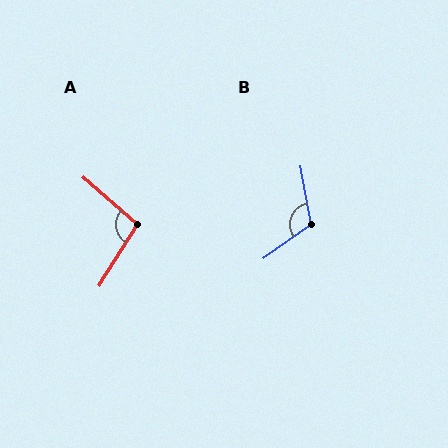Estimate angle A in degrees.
Approximately 98 degrees.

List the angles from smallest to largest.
A (98°), B (115°).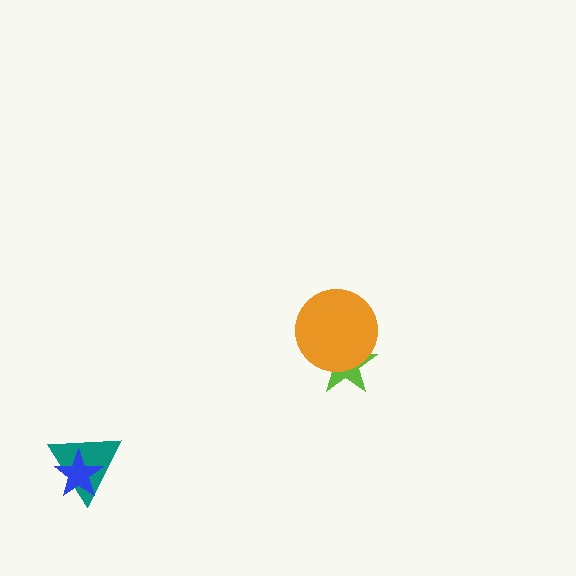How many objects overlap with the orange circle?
1 object overlaps with the orange circle.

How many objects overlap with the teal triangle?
1 object overlaps with the teal triangle.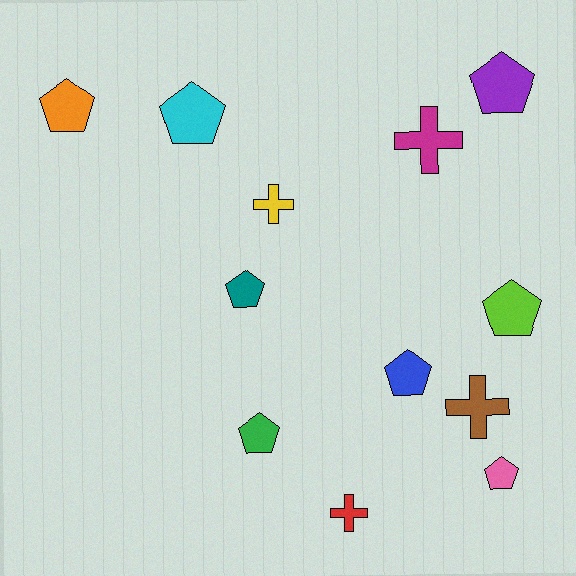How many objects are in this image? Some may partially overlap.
There are 12 objects.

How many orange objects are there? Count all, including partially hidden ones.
There is 1 orange object.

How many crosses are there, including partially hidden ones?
There are 4 crosses.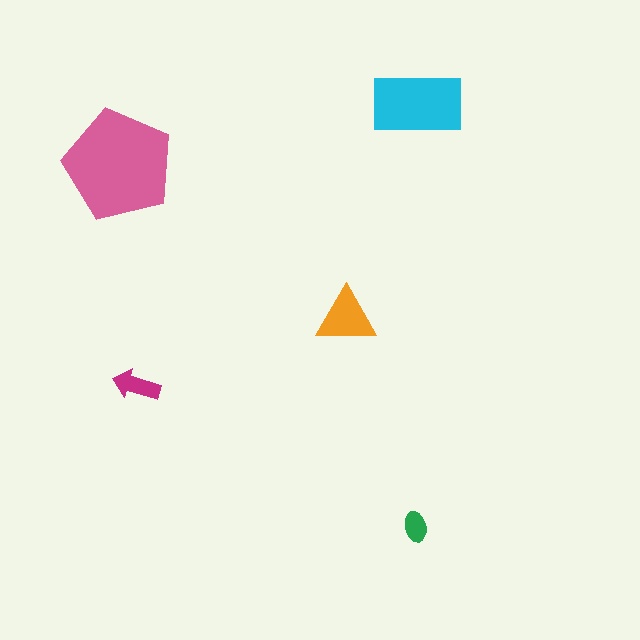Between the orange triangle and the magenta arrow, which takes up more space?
The orange triangle.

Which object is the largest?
The pink pentagon.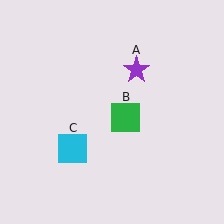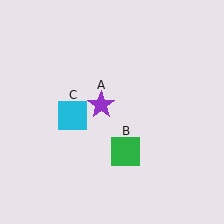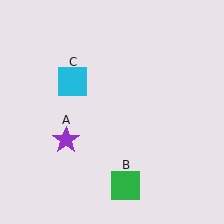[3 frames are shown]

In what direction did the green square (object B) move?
The green square (object B) moved down.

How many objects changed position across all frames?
3 objects changed position: purple star (object A), green square (object B), cyan square (object C).